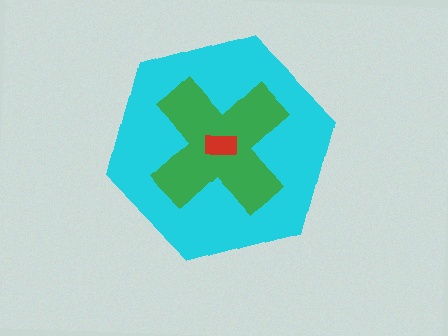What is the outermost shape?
The cyan hexagon.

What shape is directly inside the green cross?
The red rectangle.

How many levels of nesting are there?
3.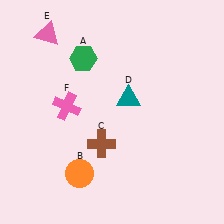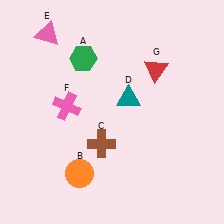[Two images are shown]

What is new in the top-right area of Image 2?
A red triangle (G) was added in the top-right area of Image 2.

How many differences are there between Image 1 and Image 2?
There is 1 difference between the two images.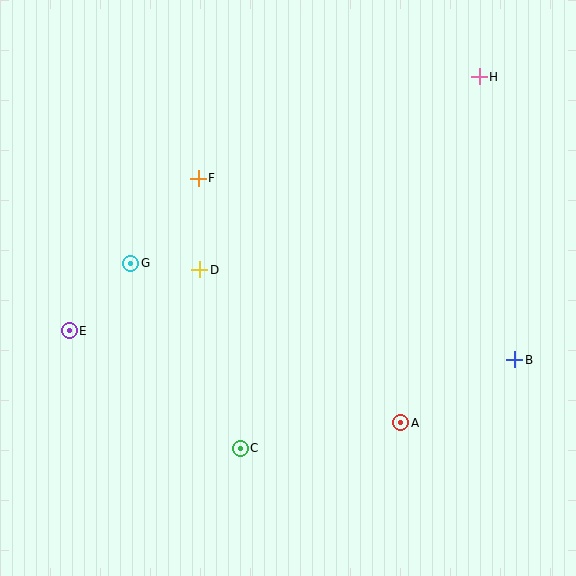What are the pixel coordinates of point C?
Point C is at (240, 448).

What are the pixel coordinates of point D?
Point D is at (200, 270).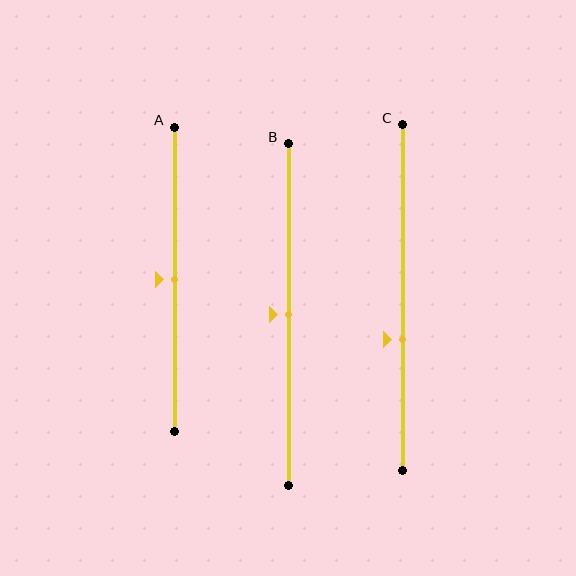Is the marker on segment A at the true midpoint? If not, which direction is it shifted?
Yes, the marker on segment A is at the true midpoint.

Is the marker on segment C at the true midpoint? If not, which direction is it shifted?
No, the marker on segment C is shifted downward by about 12% of the segment length.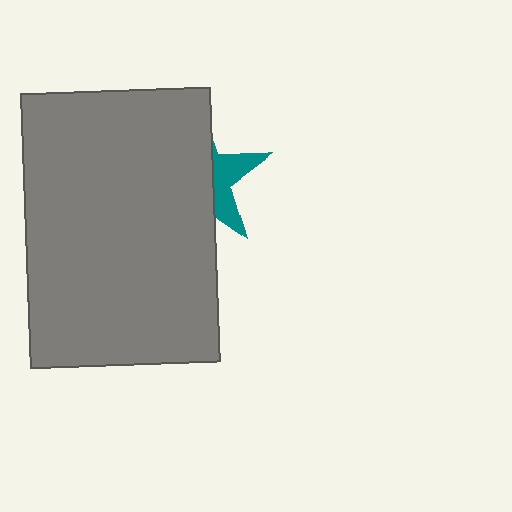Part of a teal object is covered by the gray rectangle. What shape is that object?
It is a star.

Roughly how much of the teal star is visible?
A small part of it is visible (roughly 31%).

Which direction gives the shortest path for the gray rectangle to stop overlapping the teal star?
Moving left gives the shortest separation.